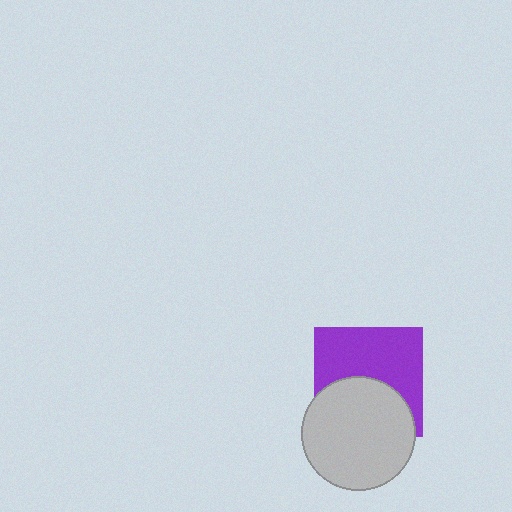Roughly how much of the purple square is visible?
About half of it is visible (roughly 56%).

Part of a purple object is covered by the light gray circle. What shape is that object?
It is a square.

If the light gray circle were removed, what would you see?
You would see the complete purple square.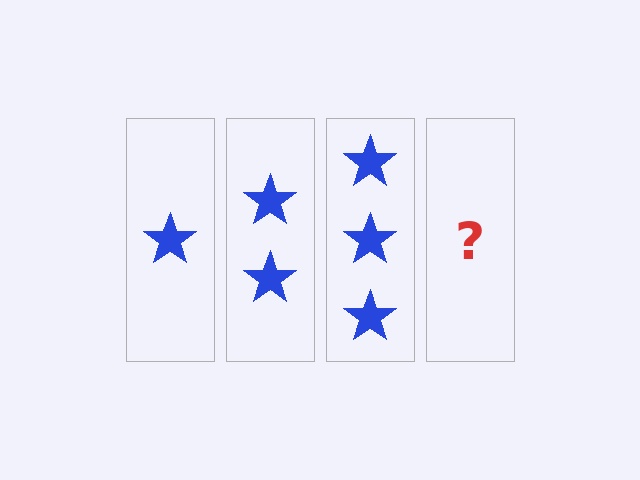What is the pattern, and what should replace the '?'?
The pattern is that each step adds one more star. The '?' should be 4 stars.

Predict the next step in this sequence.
The next step is 4 stars.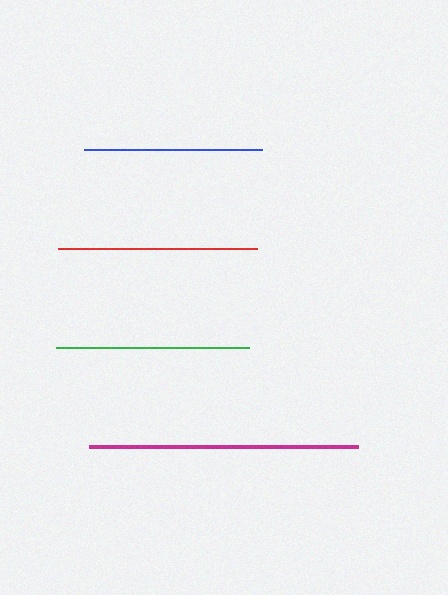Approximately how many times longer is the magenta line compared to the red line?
The magenta line is approximately 1.4 times the length of the red line.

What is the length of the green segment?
The green segment is approximately 193 pixels long.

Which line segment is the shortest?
The blue line is the shortest at approximately 178 pixels.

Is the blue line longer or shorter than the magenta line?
The magenta line is longer than the blue line.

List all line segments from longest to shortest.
From longest to shortest: magenta, red, green, blue.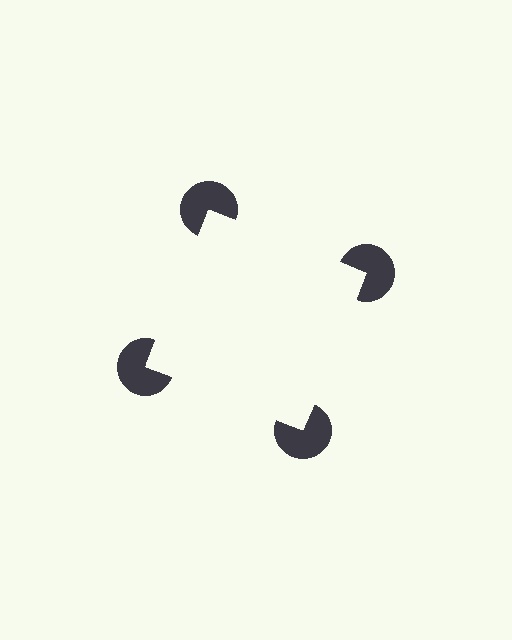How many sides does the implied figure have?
4 sides.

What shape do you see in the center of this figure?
An illusory square — its edges are inferred from the aligned wedge cuts in the pac-man discs, not physically drawn.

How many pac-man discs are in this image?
There are 4 — one at each vertex of the illusory square.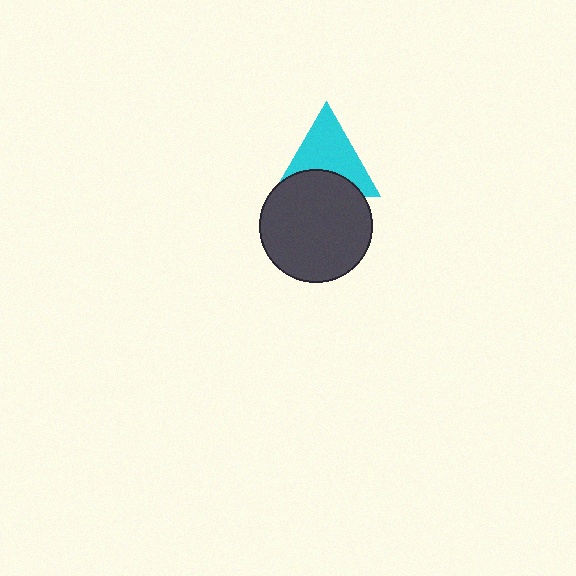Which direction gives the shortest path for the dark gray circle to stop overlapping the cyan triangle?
Moving down gives the shortest separation.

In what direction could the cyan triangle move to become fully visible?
The cyan triangle could move up. That would shift it out from behind the dark gray circle entirely.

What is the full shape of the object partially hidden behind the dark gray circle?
The partially hidden object is a cyan triangle.